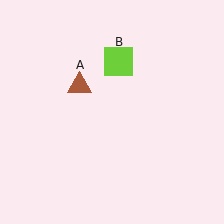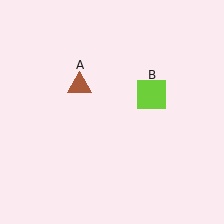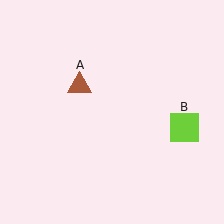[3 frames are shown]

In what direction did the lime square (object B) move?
The lime square (object B) moved down and to the right.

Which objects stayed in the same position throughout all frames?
Brown triangle (object A) remained stationary.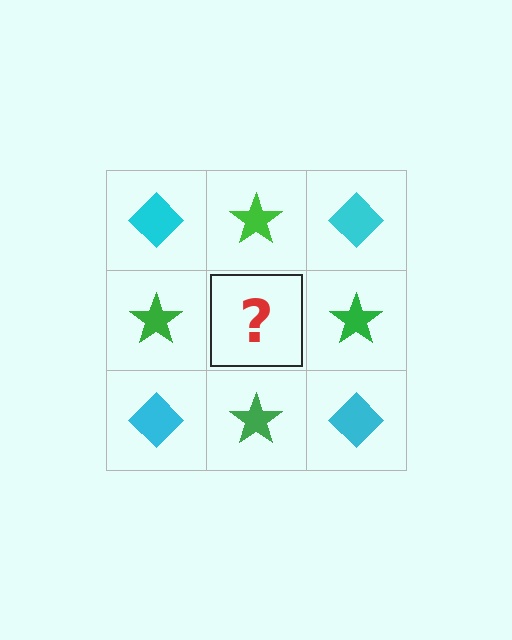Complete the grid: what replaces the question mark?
The question mark should be replaced with a cyan diamond.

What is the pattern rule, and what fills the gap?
The rule is that it alternates cyan diamond and green star in a checkerboard pattern. The gap should be filled with a cyan diamond.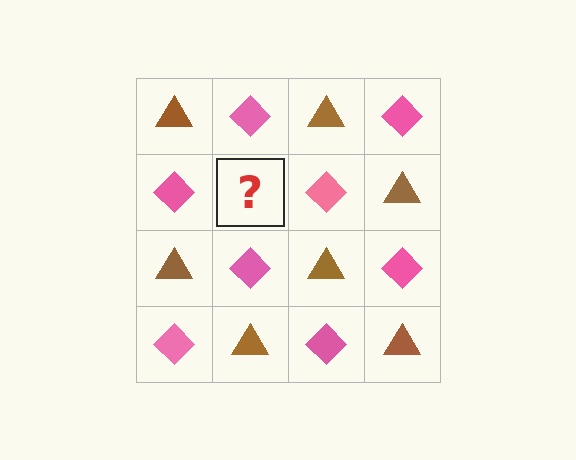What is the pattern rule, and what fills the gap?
The rule is that it alternates brown triangle and pink diamond in a checkerboard pattern. The gap should be filled with a brown triangle.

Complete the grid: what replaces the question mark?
The question mark should be replaced with a brown triangle.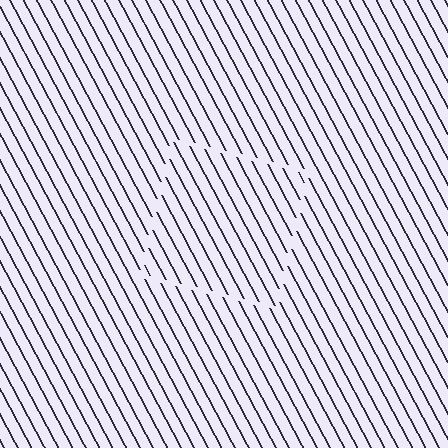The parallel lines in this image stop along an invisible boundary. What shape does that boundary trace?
An illusory square. The interior of the shape contains the same grating, shifted by half a period — the contour is defined by the phase discontinuity where line-ends from the inner and outer gratings abut.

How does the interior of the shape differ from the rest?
The interior of the shape contains the same grating, shifted by half a period — the contour is defined by the phase discontinuity where line-ends from the inner and outer gratings abut.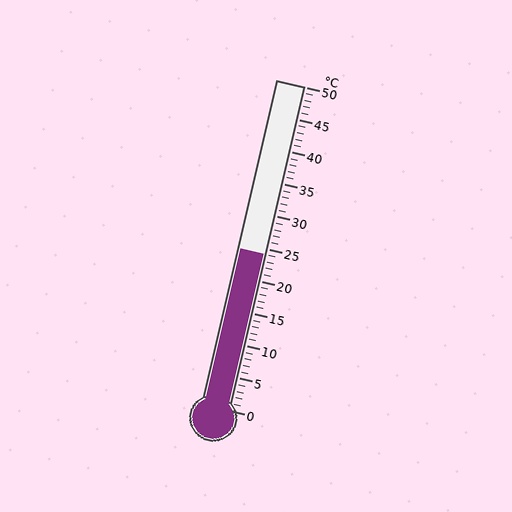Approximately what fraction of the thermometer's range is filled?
The thermometer is filled to approximately 50% of its range.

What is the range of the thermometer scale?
The thermometer scale ranges from 0°C to 50°C.